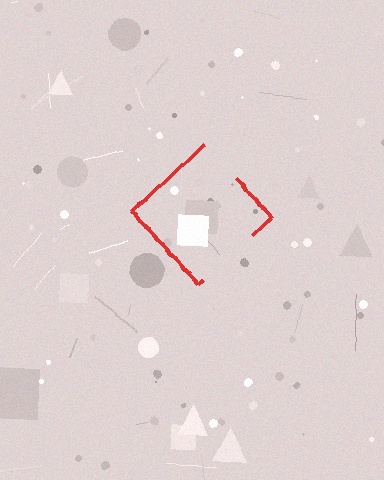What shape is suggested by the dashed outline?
The dashed outline suggests a diamond.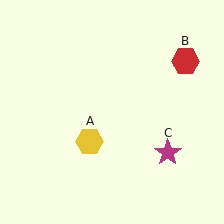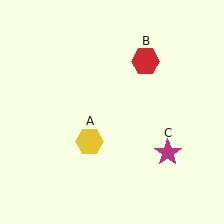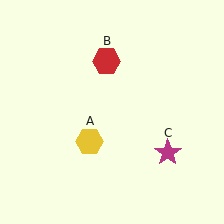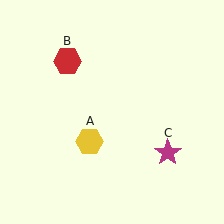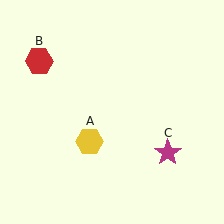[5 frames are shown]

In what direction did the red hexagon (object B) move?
The red hexagon (object B) moved left.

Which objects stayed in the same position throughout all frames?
Yellow hexagon (object A) and magenta star (object C) remained stationary.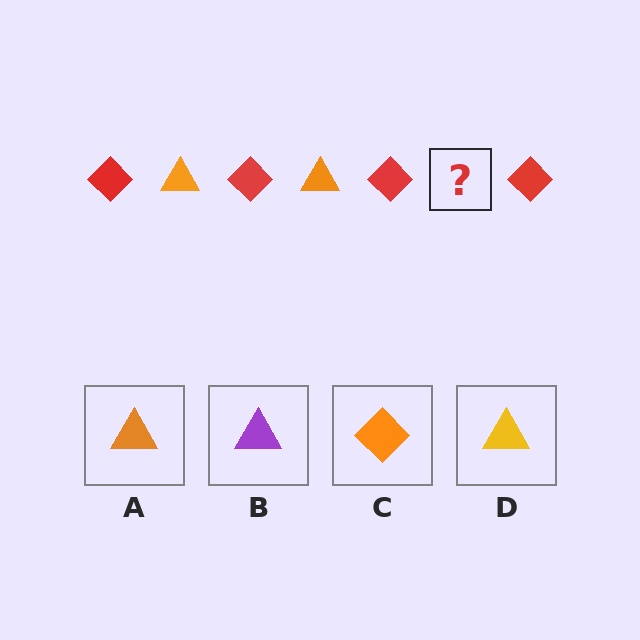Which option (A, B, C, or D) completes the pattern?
A.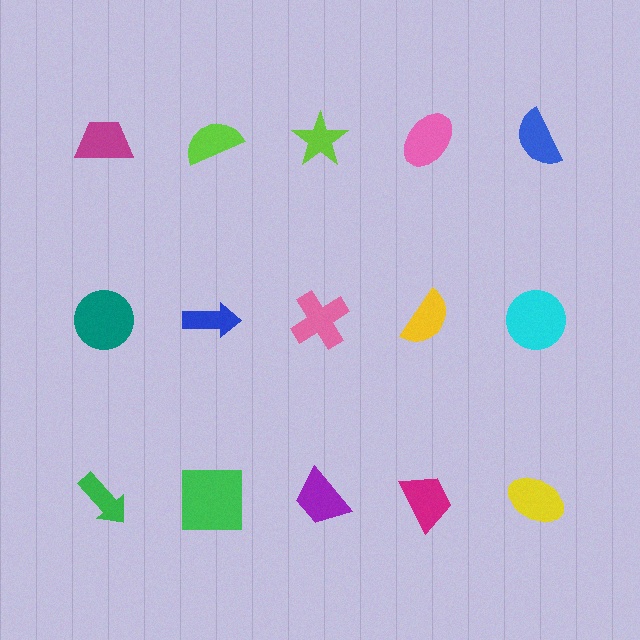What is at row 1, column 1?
A magenta trapezoid.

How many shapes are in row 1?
5 shapes.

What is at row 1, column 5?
A blue semicircle.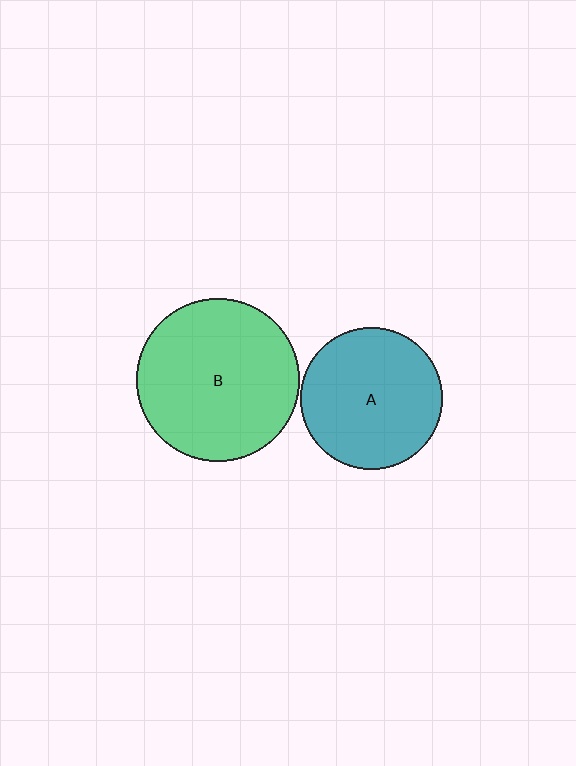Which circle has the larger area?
Circle B (green).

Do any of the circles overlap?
No, none of the circles overlap.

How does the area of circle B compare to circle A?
Approximately 1.3 times.